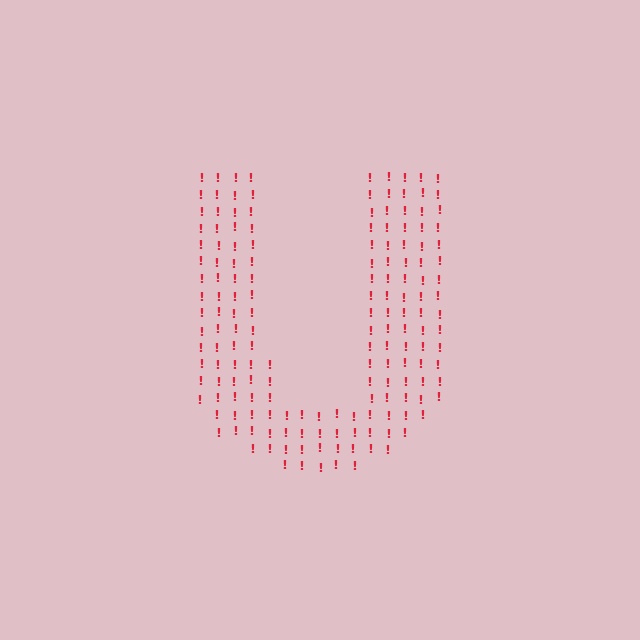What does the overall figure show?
The overall figure shows the letter U.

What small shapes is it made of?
It is made of small exclamation marks.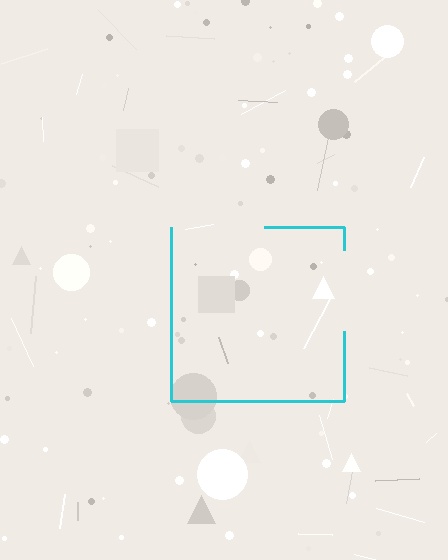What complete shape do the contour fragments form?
The contour fragments form a square.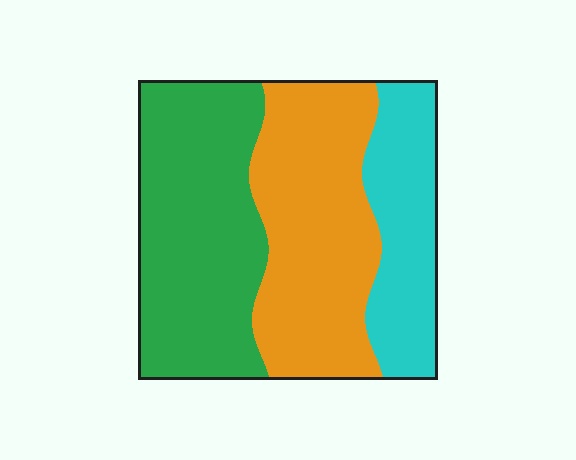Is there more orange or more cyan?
Orange.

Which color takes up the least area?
Cyan, at roughly 20%.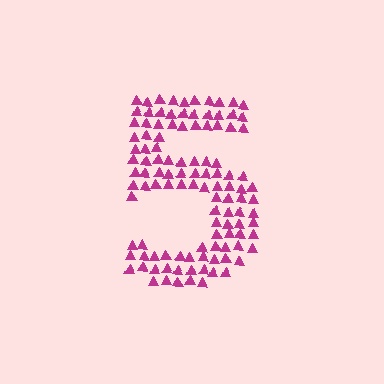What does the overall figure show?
The overall figure shows the digit 5.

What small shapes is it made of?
It is made of small triangles.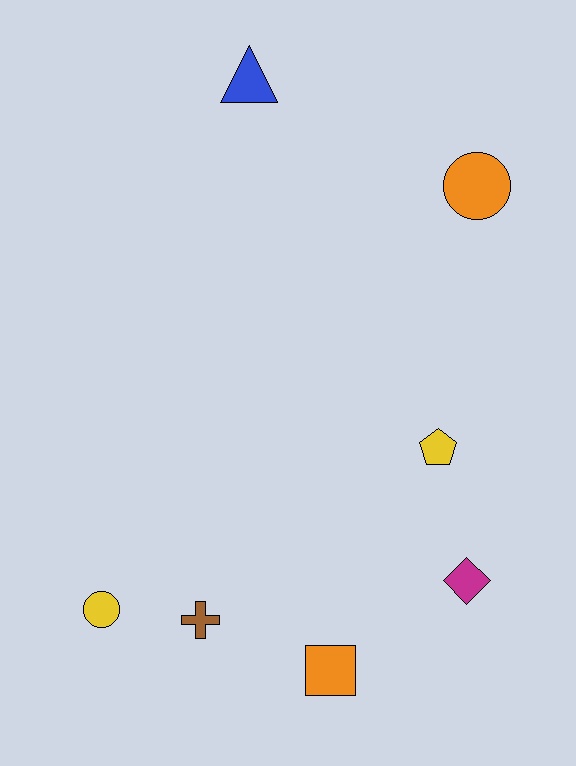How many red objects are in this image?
There are no red objects.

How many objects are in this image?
There are 7 objects.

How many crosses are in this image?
There is 1 cross.